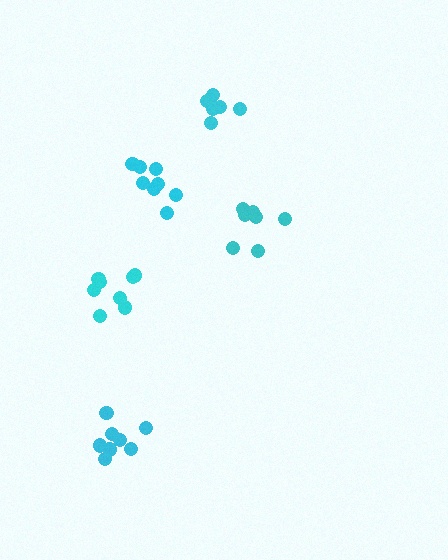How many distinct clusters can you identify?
There are 5 distinct clusters.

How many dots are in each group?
Group 1: 7 dots, Group 2: 7 dots, Group 3: 8 dots, Group 4: 8 dots, Group 5: 8 dots (38 total).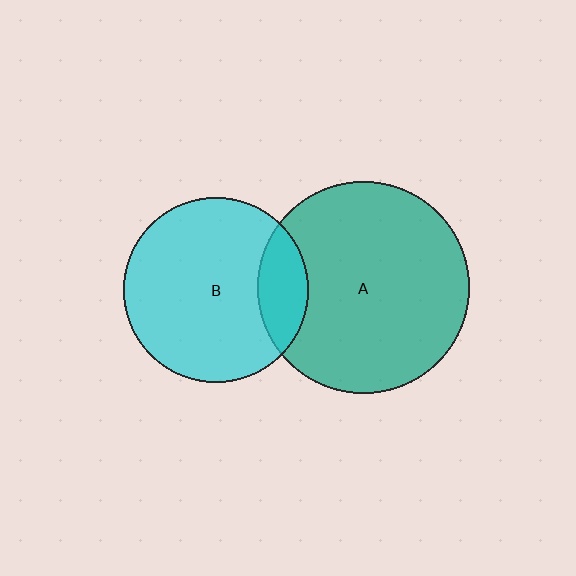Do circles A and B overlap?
Yes.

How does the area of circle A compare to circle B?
Approximately 1.3 times.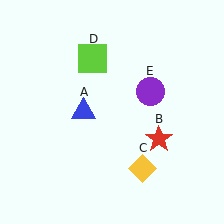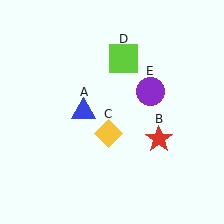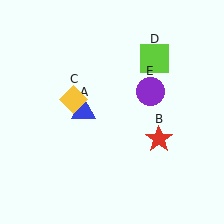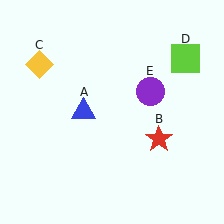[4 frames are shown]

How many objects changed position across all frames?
2 objects changed position: yellow diamond (object C), lime square (object D).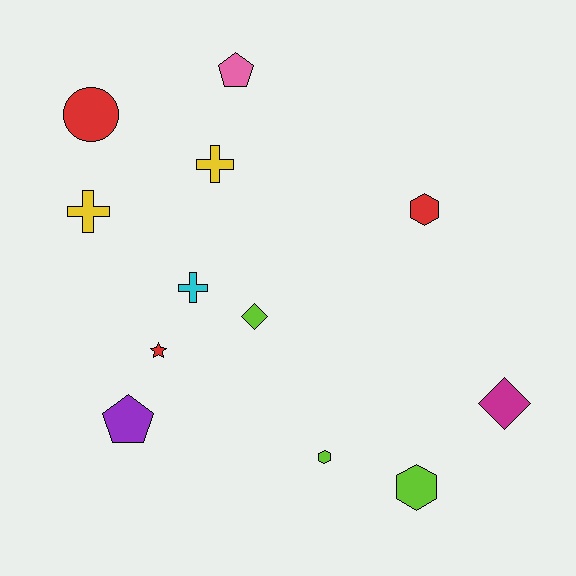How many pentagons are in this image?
There are 2 pentagons.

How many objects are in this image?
There are 12 objects.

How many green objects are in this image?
There are no green objects.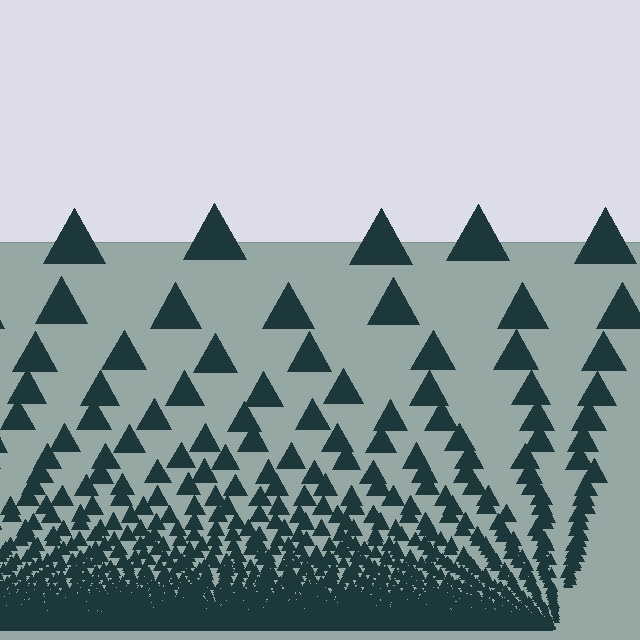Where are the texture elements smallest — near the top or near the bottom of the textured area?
Near the bottom.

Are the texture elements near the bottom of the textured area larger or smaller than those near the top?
Smaller. The gradient is inverted — elements near the bottom are smaller and denser.